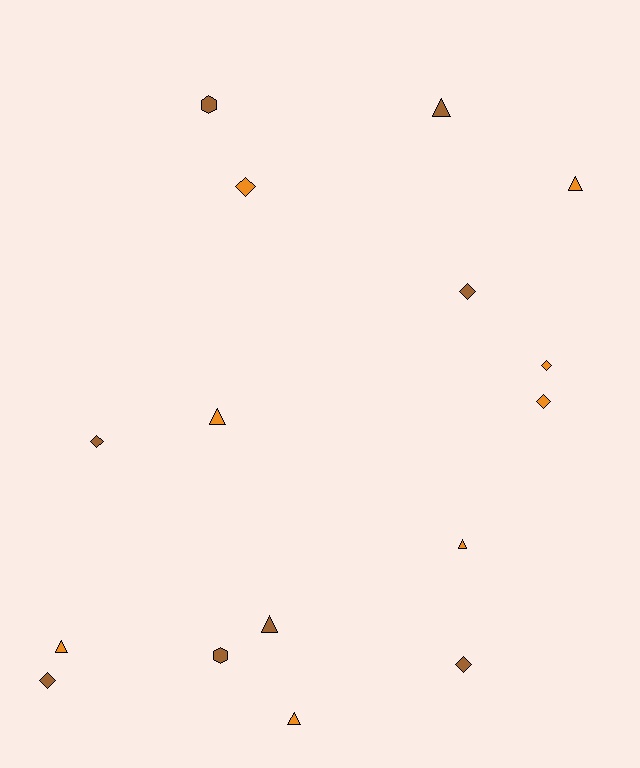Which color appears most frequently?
Orange, with 8 objects.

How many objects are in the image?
There are 16 objects.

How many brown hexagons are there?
There are 2 brown hexagons.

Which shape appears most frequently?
Diamond, with 7 objects.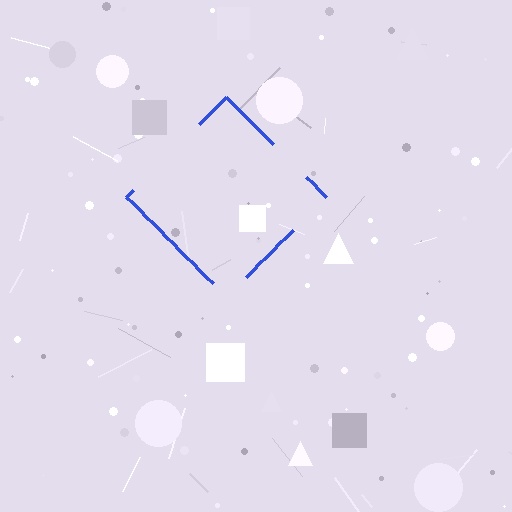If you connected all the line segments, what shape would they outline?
They would outline a diamond.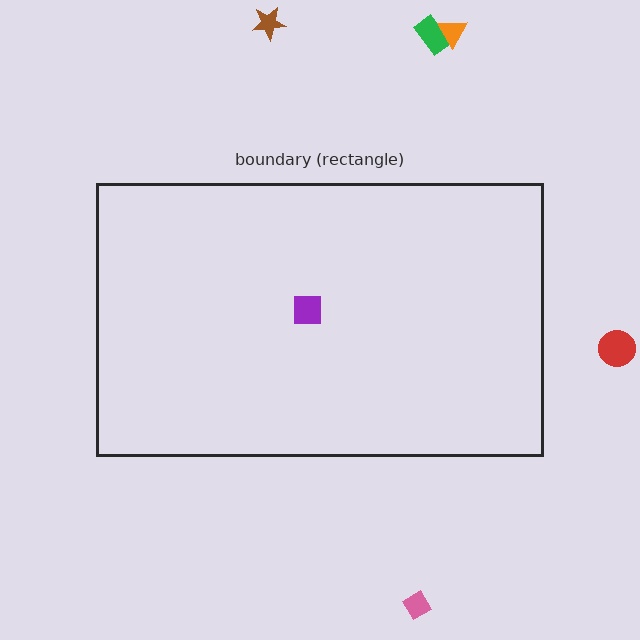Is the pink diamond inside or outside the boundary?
Outside.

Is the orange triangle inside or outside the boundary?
Outside.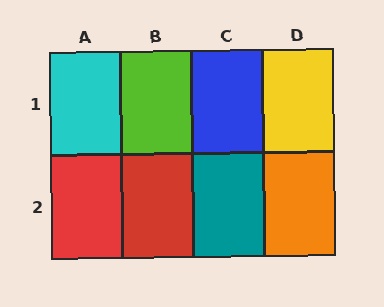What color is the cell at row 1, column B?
Lime.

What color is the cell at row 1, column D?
Yellow.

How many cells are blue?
1 cell is blue.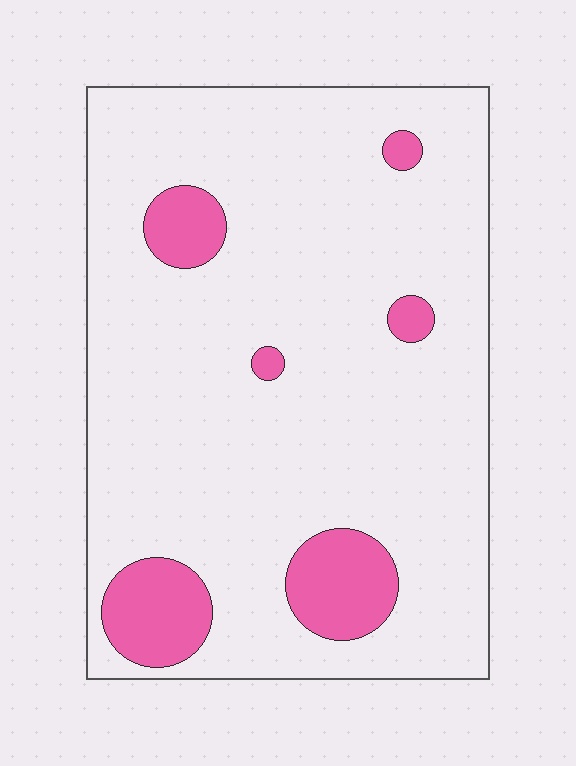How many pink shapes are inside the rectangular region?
6.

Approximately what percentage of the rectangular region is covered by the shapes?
Approximately 10%.